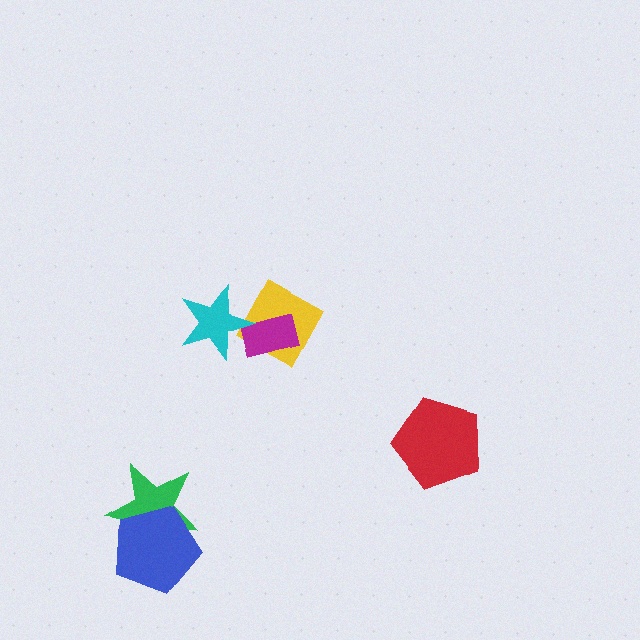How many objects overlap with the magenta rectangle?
2 objects overlap with the magenta rectangle.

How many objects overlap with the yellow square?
1 object overlaps with the yellow square.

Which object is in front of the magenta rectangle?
The cyan star is in front of the magenta rectangle.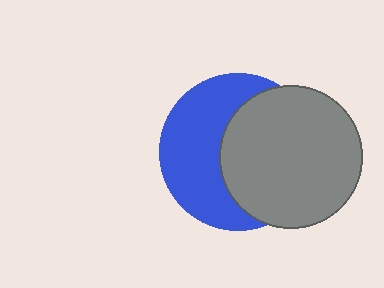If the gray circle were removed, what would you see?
You would see the complete blue circle.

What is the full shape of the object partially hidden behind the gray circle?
The partially hidden object is a blue circle.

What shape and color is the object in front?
The object in front is a gray circle.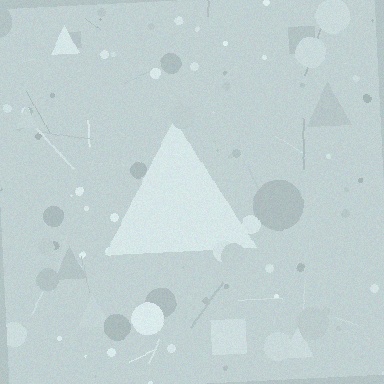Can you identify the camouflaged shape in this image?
The camouflaged shape is a triangle.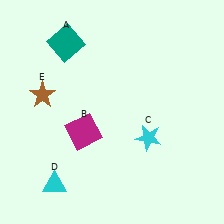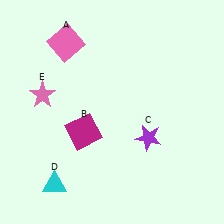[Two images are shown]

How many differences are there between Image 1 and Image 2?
There are 3 differences between the two images.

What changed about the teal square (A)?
In Image 1, A is teal. In Image 2, it changed to pink.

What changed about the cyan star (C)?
In Image 1, C is cyan. In Image 2, it changed to purple.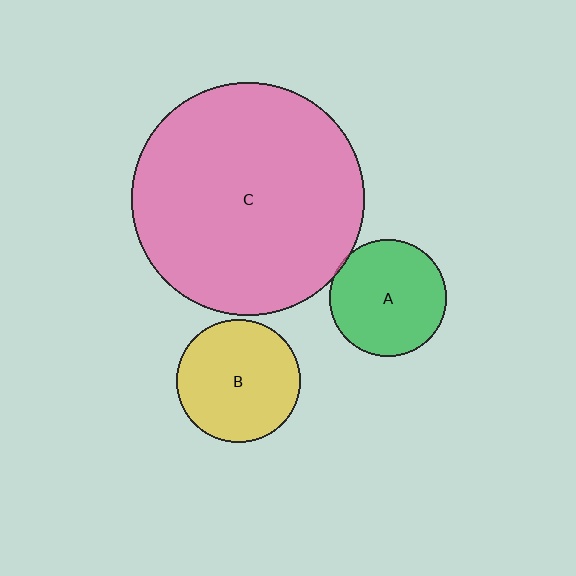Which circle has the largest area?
Circle C (pink).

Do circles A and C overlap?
Yes.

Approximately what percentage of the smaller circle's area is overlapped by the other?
Approximately 5%.